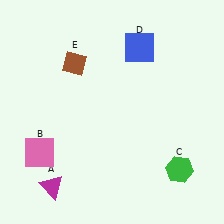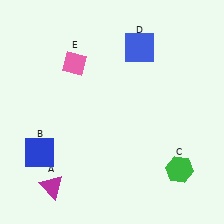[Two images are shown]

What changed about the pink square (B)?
In Image 1, B is pink. In Image 2, it changed to blue.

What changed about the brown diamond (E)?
In Image 1, E is brown. In Image 2, it changed to pink.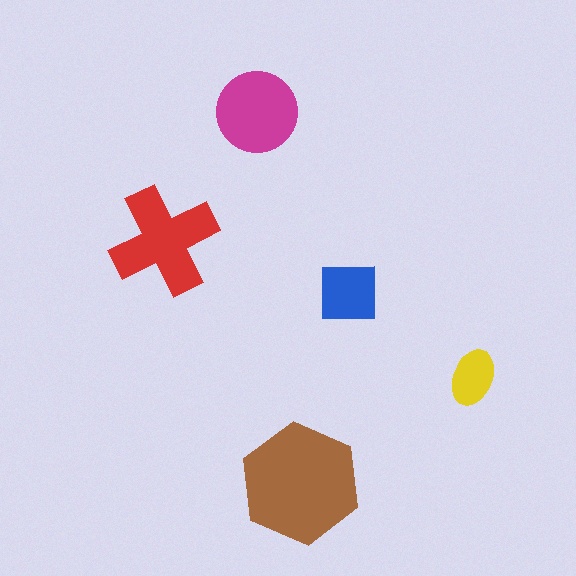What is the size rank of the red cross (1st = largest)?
2nd.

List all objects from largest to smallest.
The brown hexagon, the red cross, the magenta circle, the blue square, the yellow ellipse.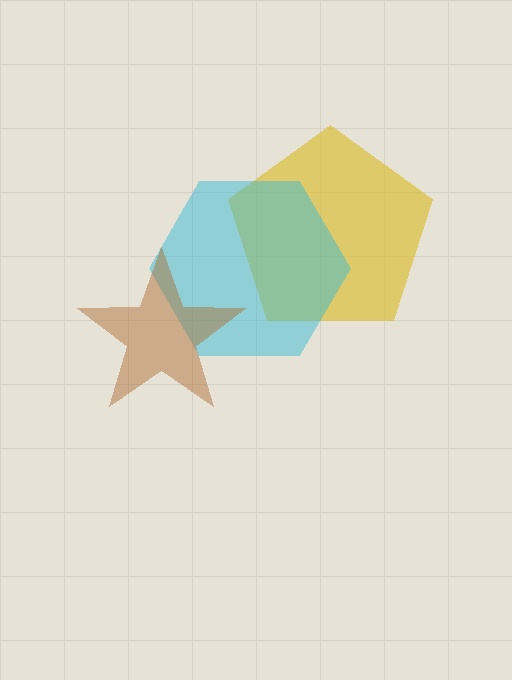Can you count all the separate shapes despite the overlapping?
Yes, there are 3 separate shapes.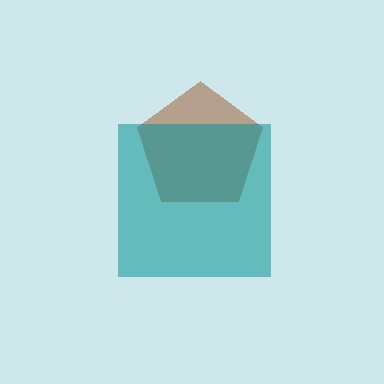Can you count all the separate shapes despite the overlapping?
Yes, there are 2 separate shapes.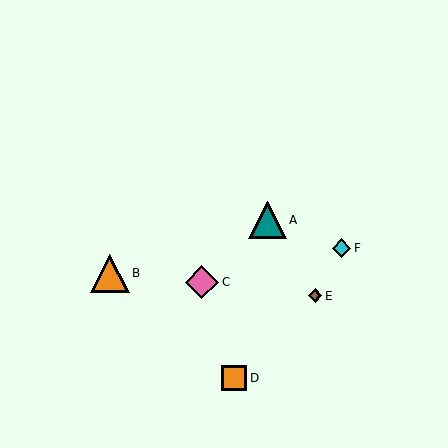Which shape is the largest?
The orange triangle (labeled B) is the largest.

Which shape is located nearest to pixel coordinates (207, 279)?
The pink diamond (labeled C) at (202, 282) is nearest to that location.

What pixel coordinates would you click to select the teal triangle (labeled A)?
Click at (267, 220) to select the teal triangle A.